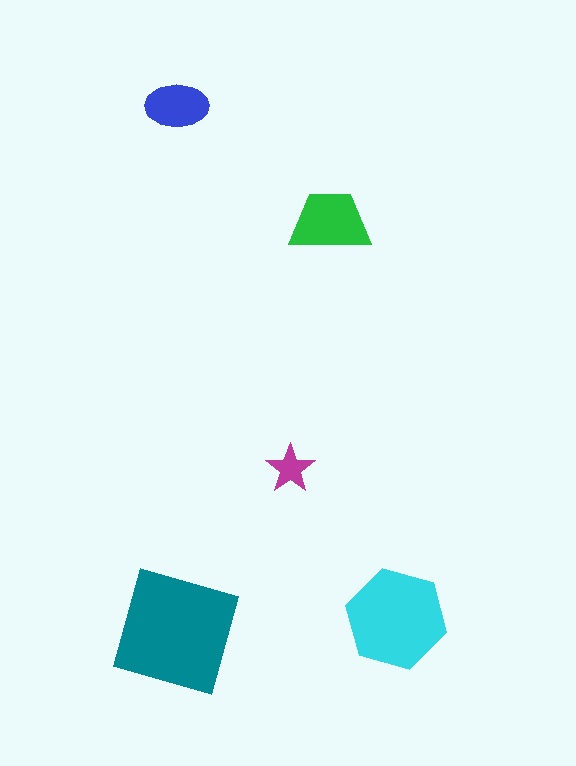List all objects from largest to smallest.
The teal square, the cyan hexagon, the green trapezoid, the blue ellipse, the magenta star.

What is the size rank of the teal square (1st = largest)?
1st.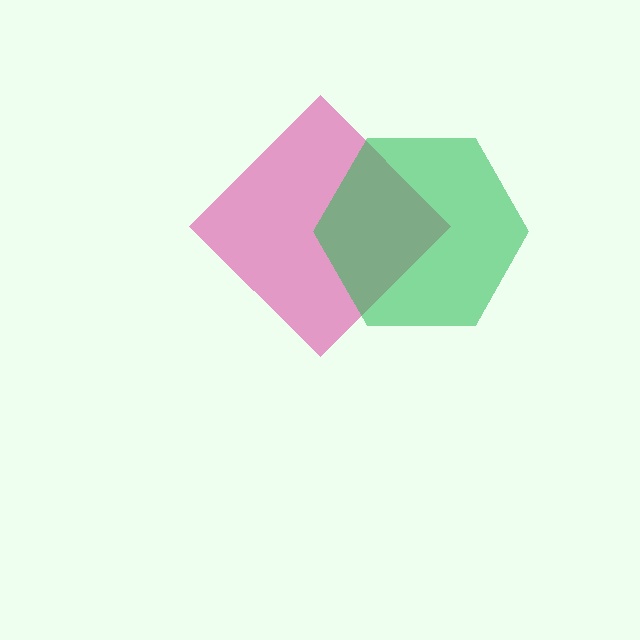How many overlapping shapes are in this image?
There are 2 overlapping shapes in the image.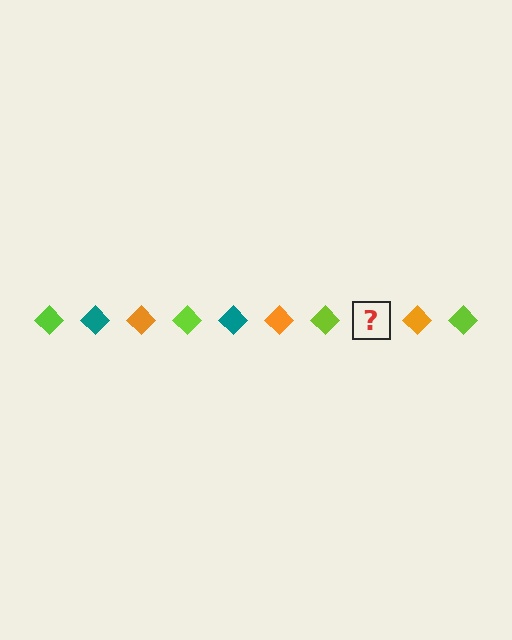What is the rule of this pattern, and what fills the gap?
The rule is that the pattern cycles through lime, teal, orange diamonds. The gap should be filled with a teal diamond.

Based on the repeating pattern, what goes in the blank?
The blank should be a teal diamond.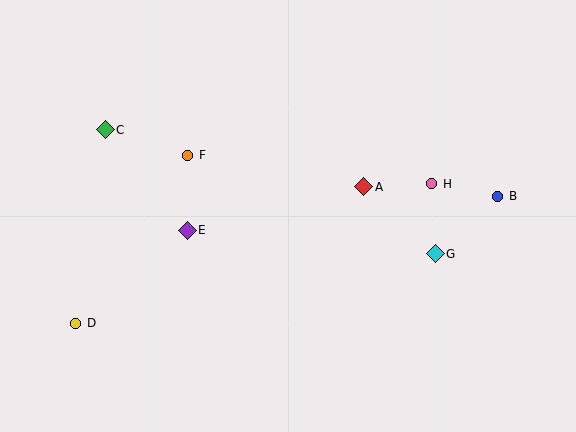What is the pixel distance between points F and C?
The distance between F and C is 86 pixels.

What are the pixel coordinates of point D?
Point D is at (76, 323).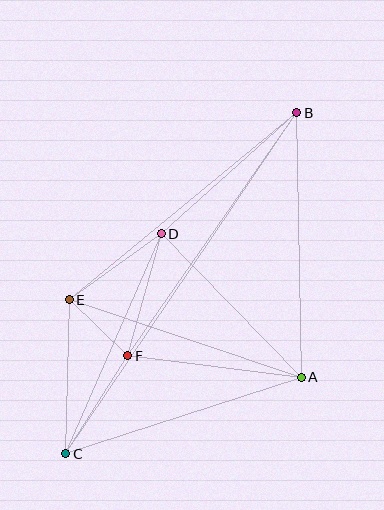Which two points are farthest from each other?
Points B and C are farthest from each other.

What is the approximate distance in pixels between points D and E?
The distance between D and E is approximately 113 pixels.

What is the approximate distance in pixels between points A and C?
The distance between A and C is approximately 247 pixels.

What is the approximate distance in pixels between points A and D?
The distance between A and D is approximately 201 pixels.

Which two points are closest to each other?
Points E and F are closest to each other.